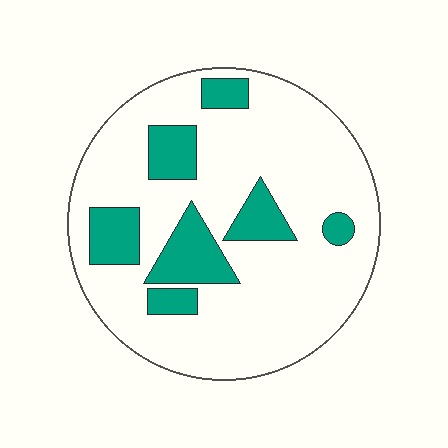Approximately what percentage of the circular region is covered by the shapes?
Approximately 20%.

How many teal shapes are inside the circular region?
7.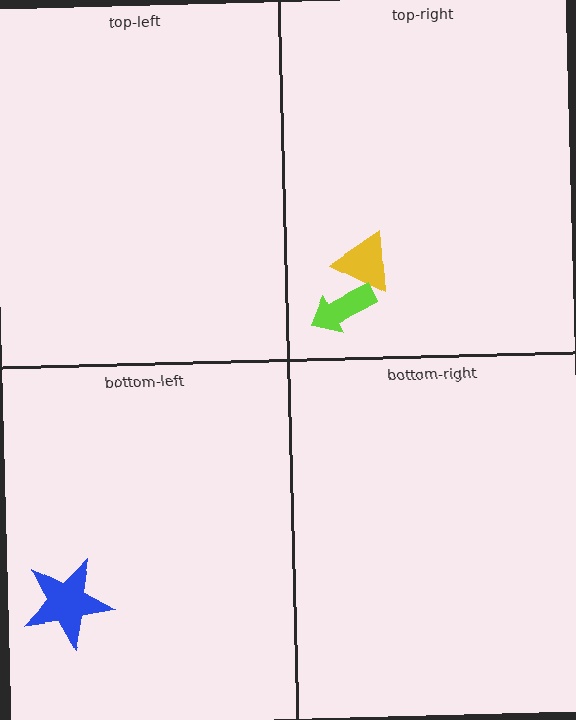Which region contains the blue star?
The bottom-left region.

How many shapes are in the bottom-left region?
1.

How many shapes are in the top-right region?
2.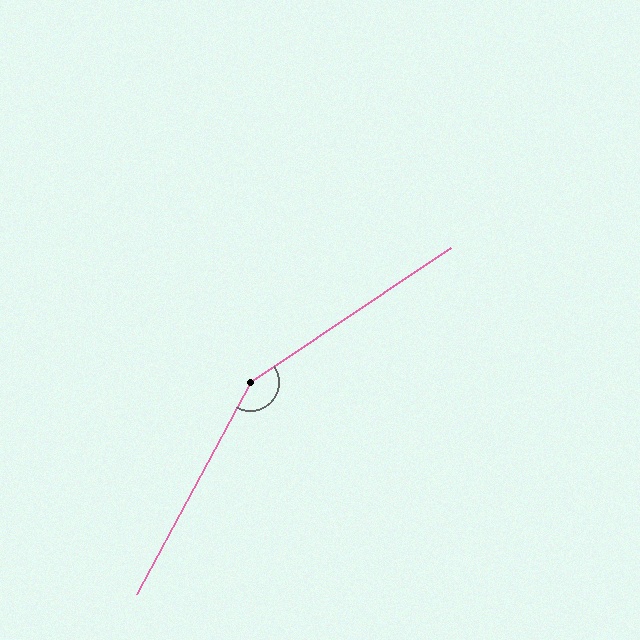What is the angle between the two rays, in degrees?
Approximately 152 degrees.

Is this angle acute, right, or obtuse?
It is obtuse.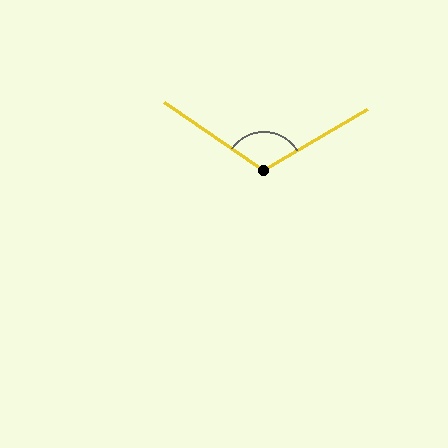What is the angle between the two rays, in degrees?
Approximately 115 degrees.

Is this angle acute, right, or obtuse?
It is obtuse.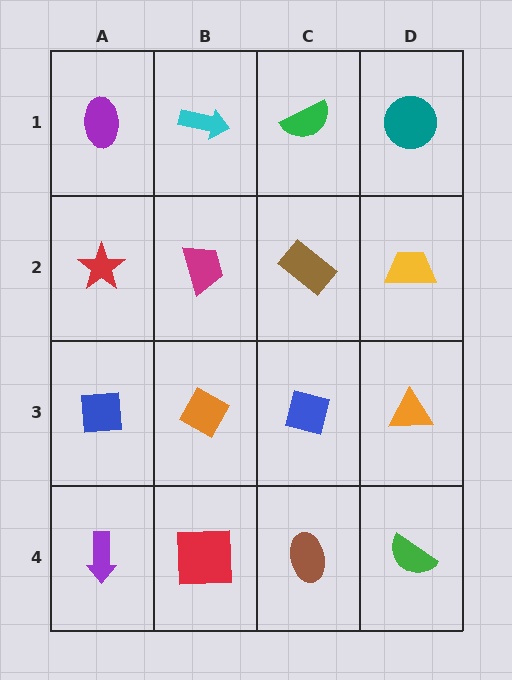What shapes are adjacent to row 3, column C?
A brown rectangle (row 2, column C), a brown ellipse (row 4, column C), an orange diamond (row 3, column B), an orange triangle (row 3, column D).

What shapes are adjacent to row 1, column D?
A yellow trapezoid (row 2, column D), a green semicircle (row 1, column C).